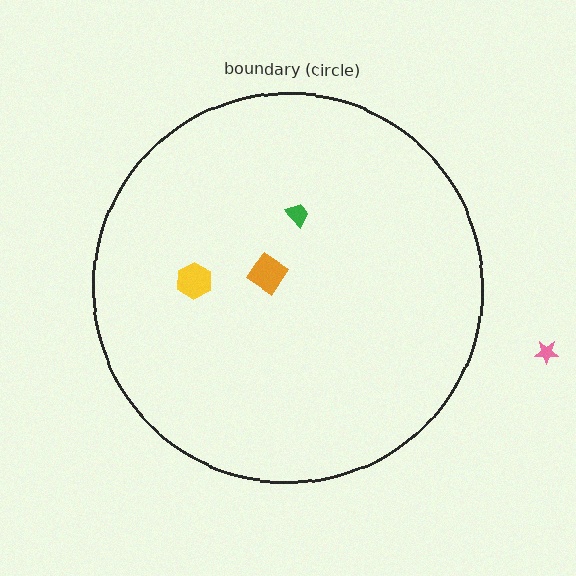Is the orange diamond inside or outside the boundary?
Inside.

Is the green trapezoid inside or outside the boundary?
Inside.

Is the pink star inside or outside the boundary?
Outside.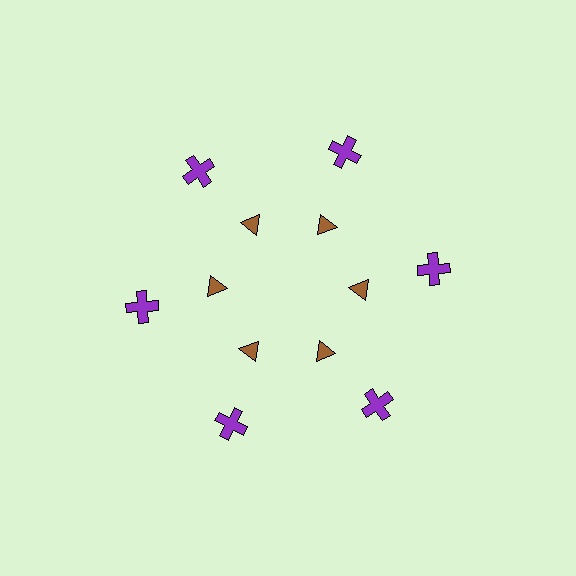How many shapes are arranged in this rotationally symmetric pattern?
There are 12 shapes, arranged in 6 groups of 2.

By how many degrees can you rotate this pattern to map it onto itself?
The pattern maps onto itself every 60 degrees of rotation.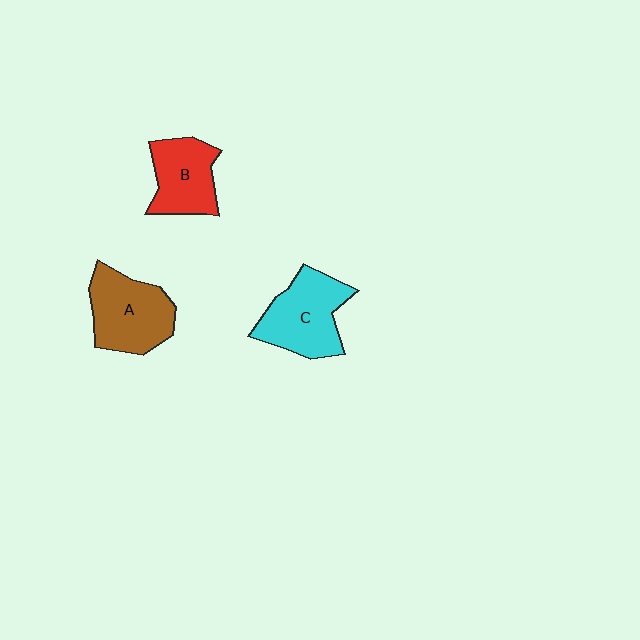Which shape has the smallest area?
Shape B (red).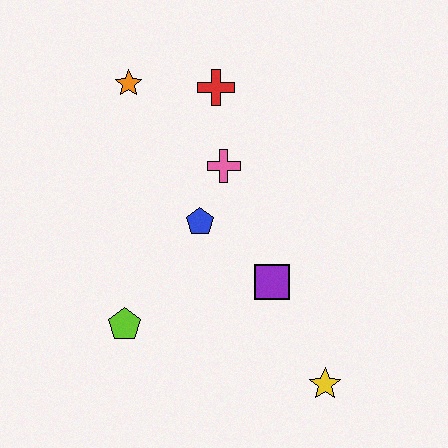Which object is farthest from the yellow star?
The orange star is farthest from the yellow star.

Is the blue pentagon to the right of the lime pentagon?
Yes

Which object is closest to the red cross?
The pink cross is closest to the red cross.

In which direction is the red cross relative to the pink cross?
The red cross is above the pink cross.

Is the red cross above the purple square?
Yes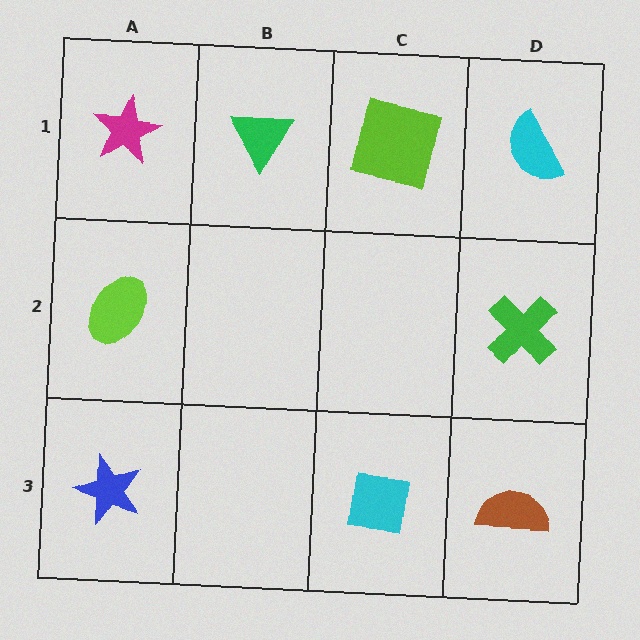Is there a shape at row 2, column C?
No, that cell is empty.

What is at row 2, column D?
A green cross.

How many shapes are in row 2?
2 shapes.